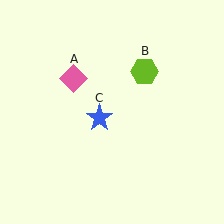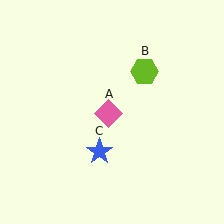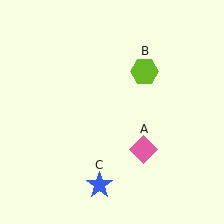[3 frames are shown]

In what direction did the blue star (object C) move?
The blue star (object C) moved down.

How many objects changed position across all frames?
2 objects changed position: pink diamond (object A), blue star (object C).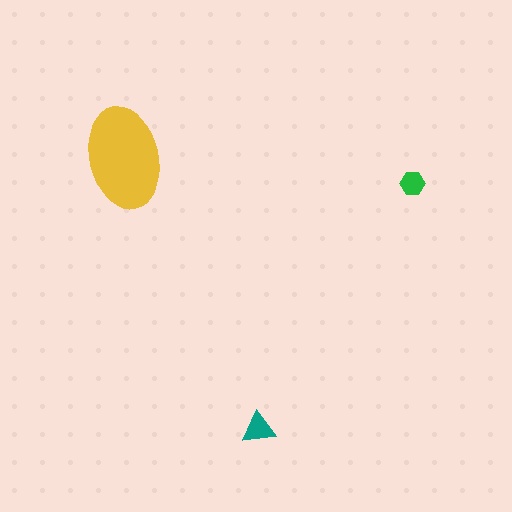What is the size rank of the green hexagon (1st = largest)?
3rd.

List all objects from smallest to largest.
The green hexagon, the teal triangle, the yellow ellipse.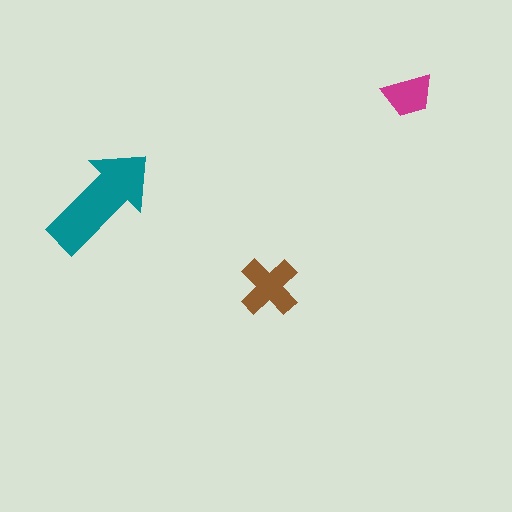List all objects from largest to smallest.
The teal arrow, the brown cross, the magenta trapezoid.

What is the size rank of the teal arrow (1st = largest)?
1st.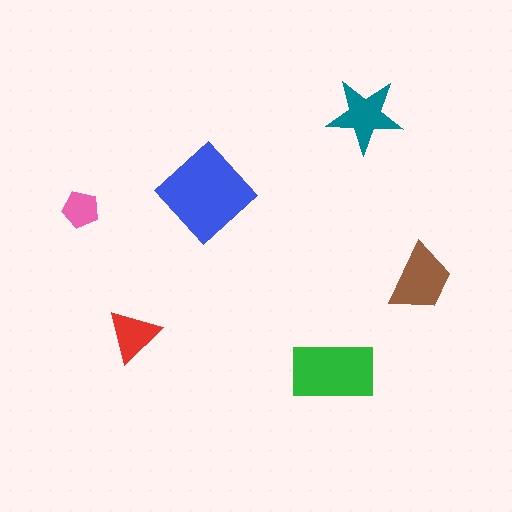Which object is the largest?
The blue diamond.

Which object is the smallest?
The pink pentagon.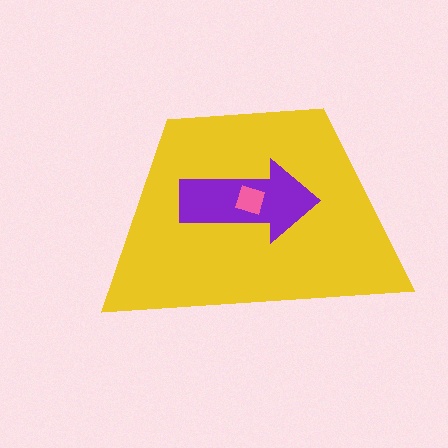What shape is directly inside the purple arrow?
The pink square.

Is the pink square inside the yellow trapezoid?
Yes.